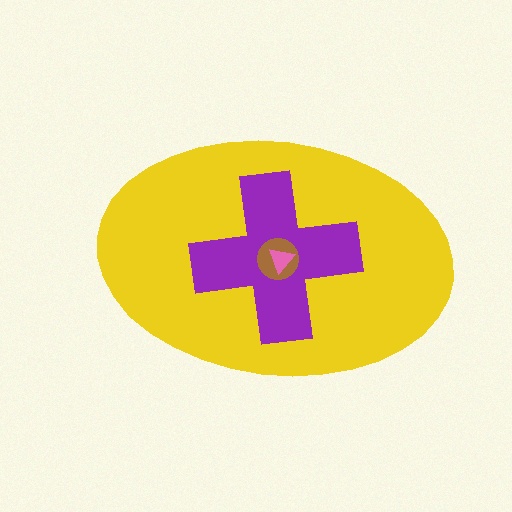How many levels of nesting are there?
4.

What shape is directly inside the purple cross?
The brown circle.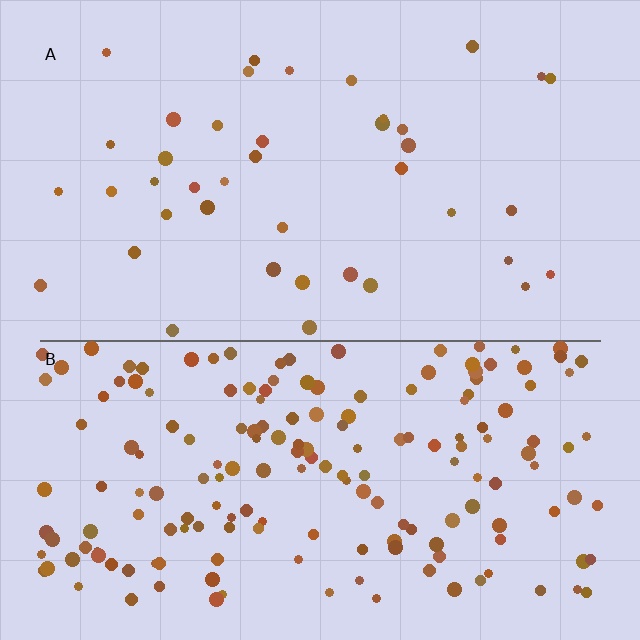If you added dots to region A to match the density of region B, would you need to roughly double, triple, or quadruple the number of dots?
Approximately quadruple.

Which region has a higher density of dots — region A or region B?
B (the bottom).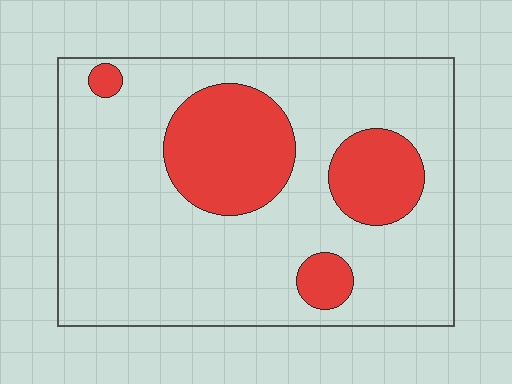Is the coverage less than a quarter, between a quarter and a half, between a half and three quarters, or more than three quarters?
Less than a quarter.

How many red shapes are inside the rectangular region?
4.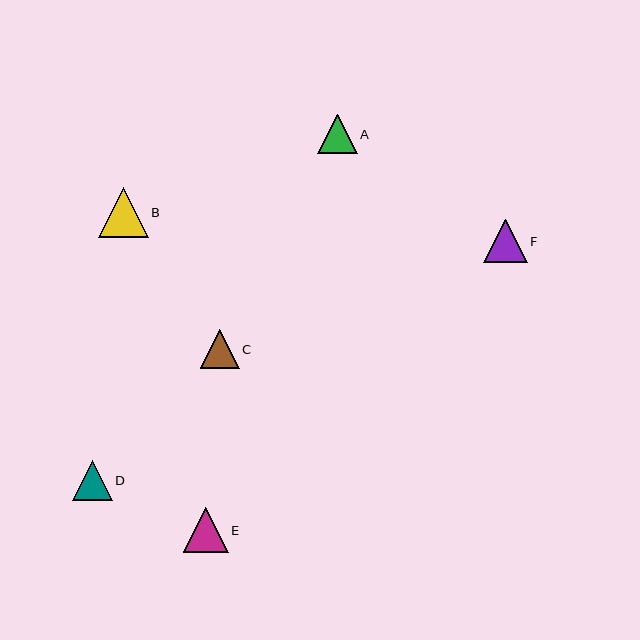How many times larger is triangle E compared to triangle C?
Triangle E is approximately 1.2 times the size of triangle C.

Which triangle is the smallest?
Triangle C is the smallest with a size of approximately 39 pixels.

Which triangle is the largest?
Triangle B is the largest with a size of approximately 50 pixels.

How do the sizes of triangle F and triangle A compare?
Triangle F and triangle A are approximately the same size.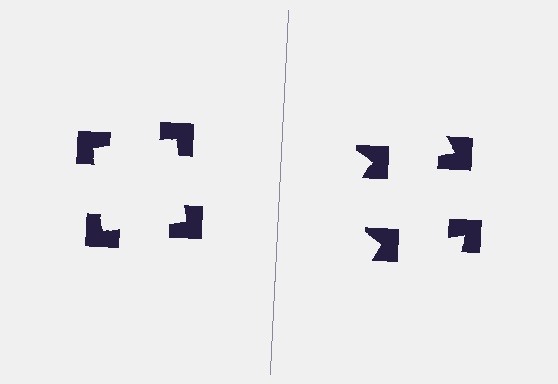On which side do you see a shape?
An illusory square appears on the left side. On the right side the wedge cuts are rotated, so no coherent shape forms.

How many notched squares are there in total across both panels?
8 — 4 on each side.